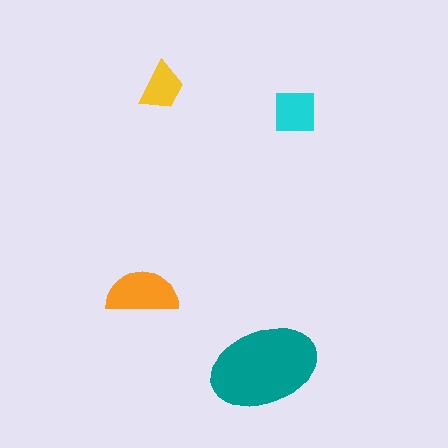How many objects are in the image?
There are 4 objects in the image.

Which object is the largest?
The teal ellipse.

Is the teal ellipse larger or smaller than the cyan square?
Larger.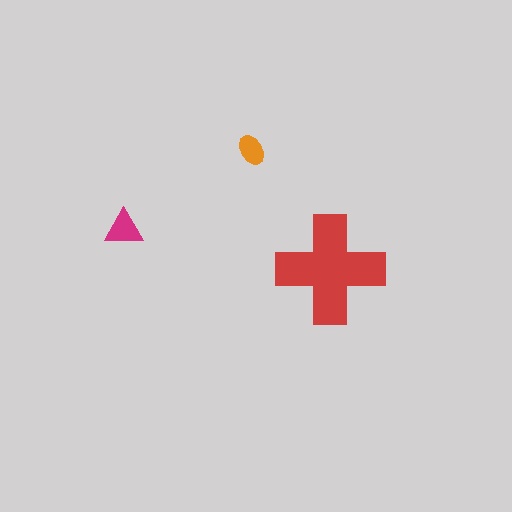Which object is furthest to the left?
The magenta triangle is leftmost.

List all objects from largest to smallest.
The red cross, the magenta triangle, the orange ellipse.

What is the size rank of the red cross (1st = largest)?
1st.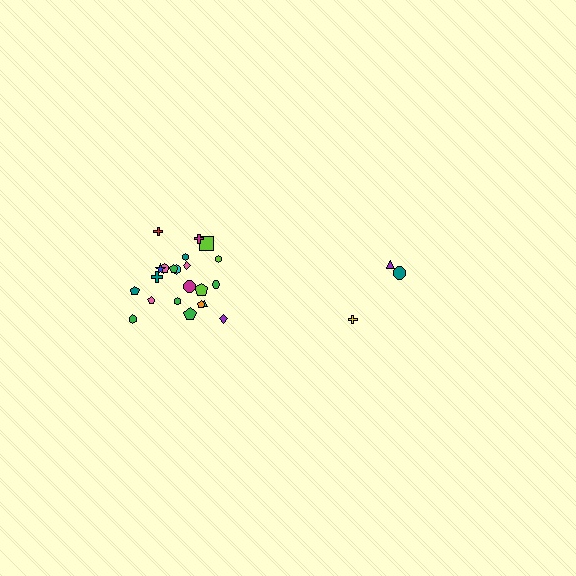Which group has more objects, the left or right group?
The left group.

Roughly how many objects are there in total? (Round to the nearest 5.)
Roughly 25 objects in total.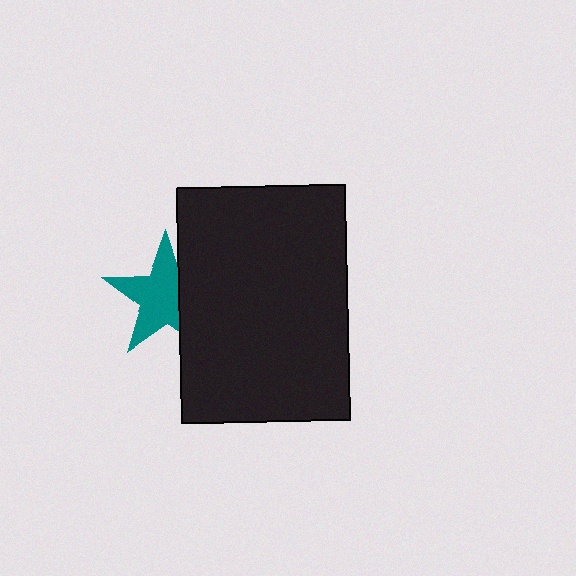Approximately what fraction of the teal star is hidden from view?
Roughly 32% of the teal star is hidden behind the black rectangle.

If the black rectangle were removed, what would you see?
You would see the complete teal star.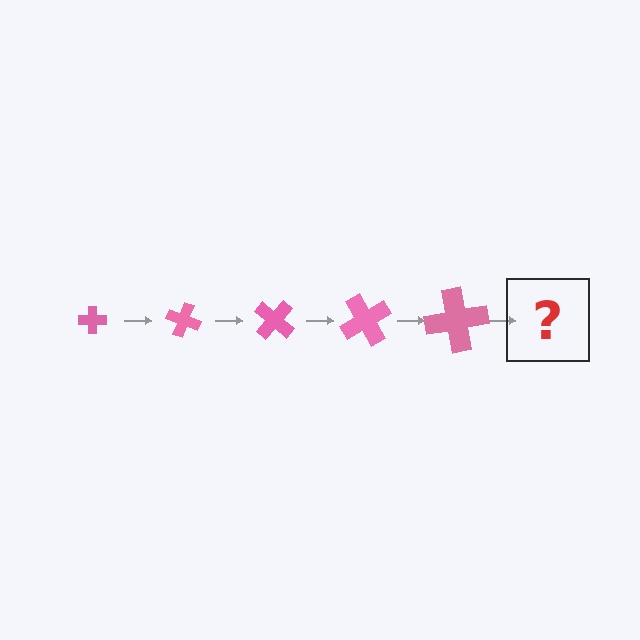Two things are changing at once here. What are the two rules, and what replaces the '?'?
The two rules are that the cross grows larger each step and it rotates 20 degrees each step. The '?' should be a cross, larger than the previous one and rotated 100 degrees from the start.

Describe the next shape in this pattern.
It should be a cross, larger than the previous one and rotated 100 degrees from the start.